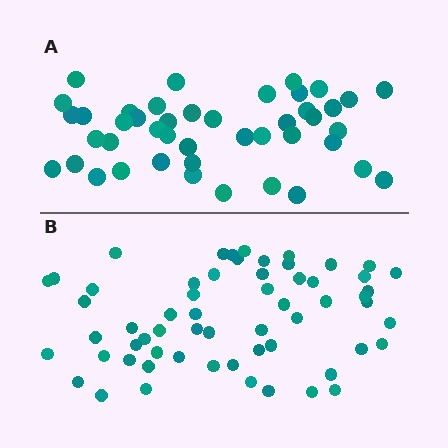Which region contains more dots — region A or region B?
Region B (the bottom region) has more dots.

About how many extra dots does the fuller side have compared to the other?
Region B has approximately 15 more dots than region A.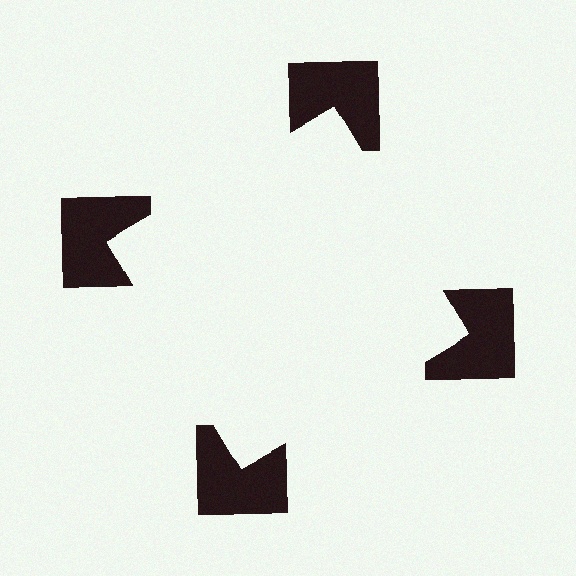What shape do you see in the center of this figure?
An illusory square — its edges are inferred from the aligned wedge cuts in the notched squares, not physically drawn.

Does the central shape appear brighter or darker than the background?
It typically appears slightly brighter than the background, even though no actual brightness change is drawn.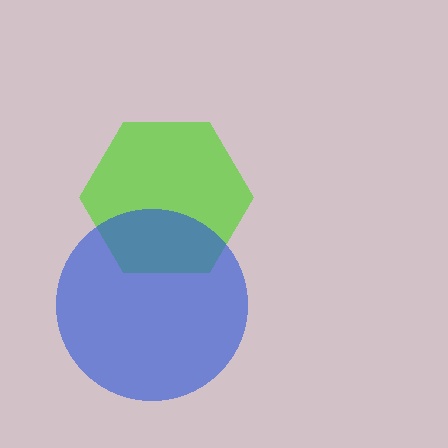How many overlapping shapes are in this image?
There are 2 overlapping shapes in the image.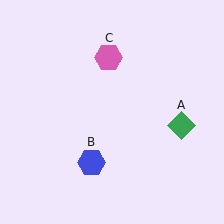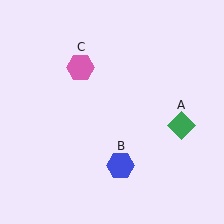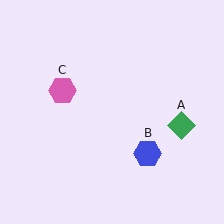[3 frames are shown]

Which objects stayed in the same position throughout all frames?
Green diamond (object A) remained stationary.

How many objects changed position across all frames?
2 objects changed position: blue hexagon (object B), pink hexagon (object C).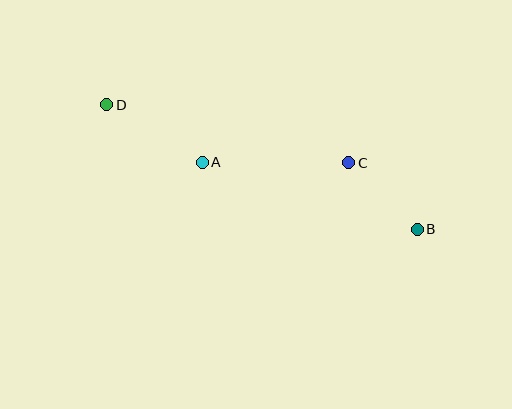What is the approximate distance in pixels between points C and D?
The distance between C and D is approximately 249 pixels.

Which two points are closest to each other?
Points B and C are closest to each other.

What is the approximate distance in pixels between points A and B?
The distance between A and B is approximately 225 pixels.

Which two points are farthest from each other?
Points B and D are farthest from each other.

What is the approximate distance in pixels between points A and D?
The distance between A and D is approximately 112 pixels.